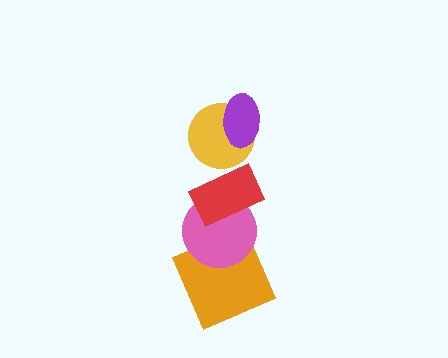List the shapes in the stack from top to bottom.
From top to bottom: the purple ellipse, the yellow circle, the red rectangle, the pink circle, the orange square.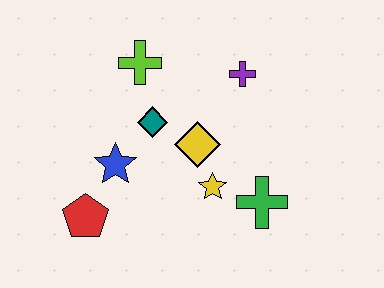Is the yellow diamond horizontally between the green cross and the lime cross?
Yes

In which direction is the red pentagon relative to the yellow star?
The red pentagon is to the left of the yellow star.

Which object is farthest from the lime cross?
The green cross is farthest from the lime cross.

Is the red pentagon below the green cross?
Yes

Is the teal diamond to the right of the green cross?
No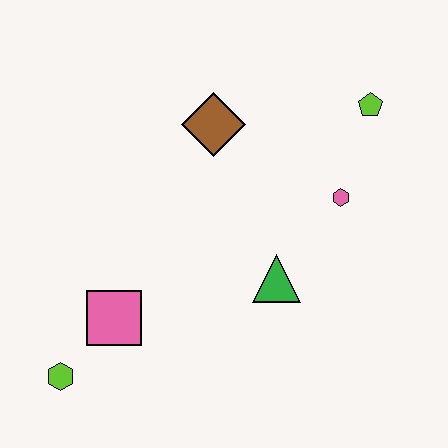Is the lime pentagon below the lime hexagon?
No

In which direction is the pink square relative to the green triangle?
The pink square is to the left of the green triangle.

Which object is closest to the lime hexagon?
The pink square is closest to the lime hexagon.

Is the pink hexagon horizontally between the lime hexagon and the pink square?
No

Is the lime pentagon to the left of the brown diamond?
No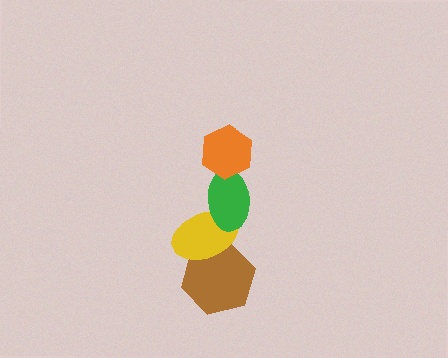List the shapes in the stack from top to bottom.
From top to bottom: the orange hexagon, the green ellipse, the yellow ellipse, the brown hexagon.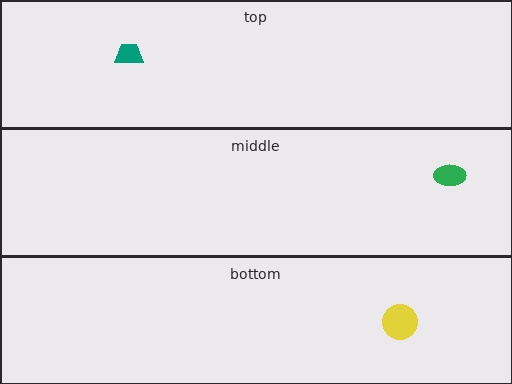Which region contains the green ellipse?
The middle region.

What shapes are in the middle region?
The green ellipse.